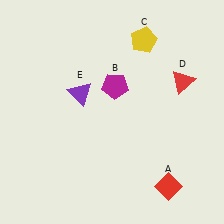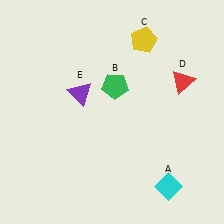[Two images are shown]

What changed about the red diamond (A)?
In Image 1, A is red. In Image 2, it changed to cyan.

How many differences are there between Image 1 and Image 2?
There are 2 differences between the two images.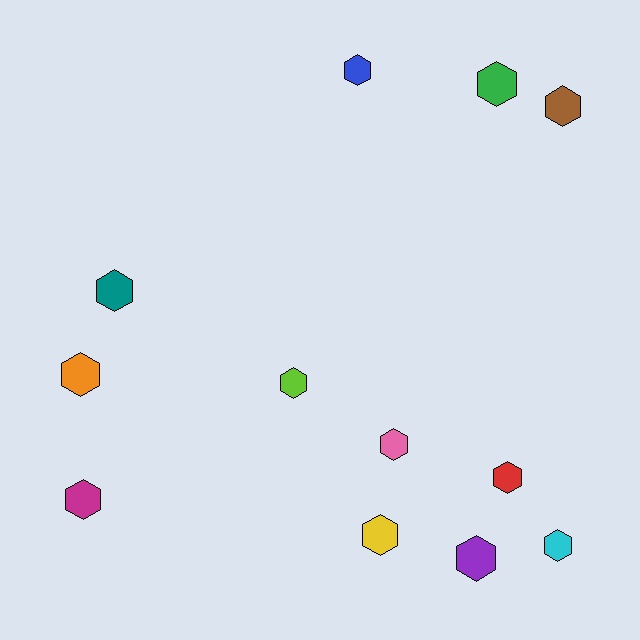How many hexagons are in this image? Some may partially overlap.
There are 12 hexagons.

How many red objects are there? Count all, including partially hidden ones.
There is 1 red object.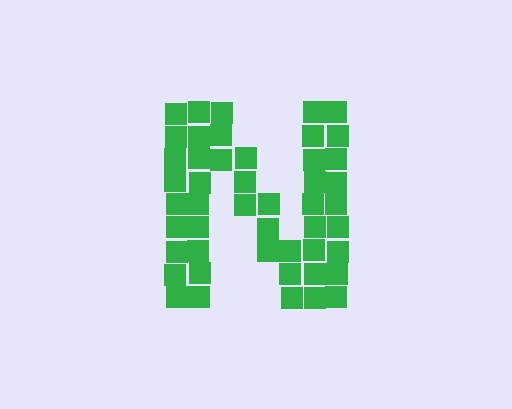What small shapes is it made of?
It is made of small squares.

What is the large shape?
The large shape is the letter N.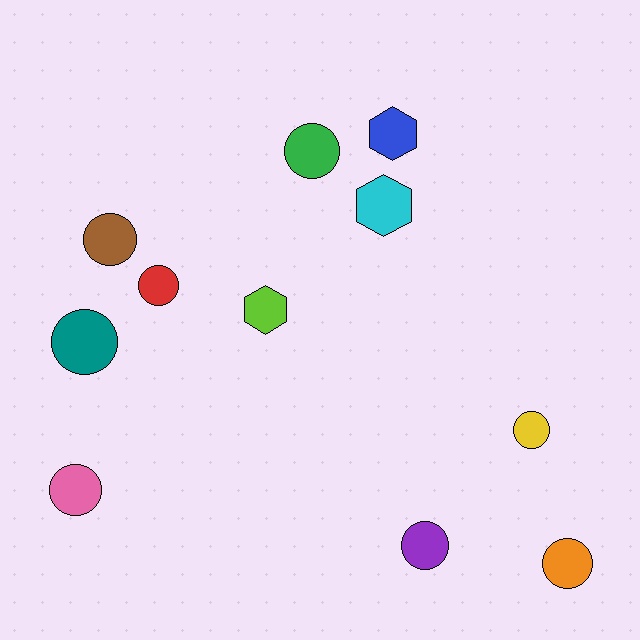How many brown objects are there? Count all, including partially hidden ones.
There is 1 brown object.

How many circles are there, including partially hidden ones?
There are 8 circles.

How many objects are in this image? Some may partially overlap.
There are 11 objects.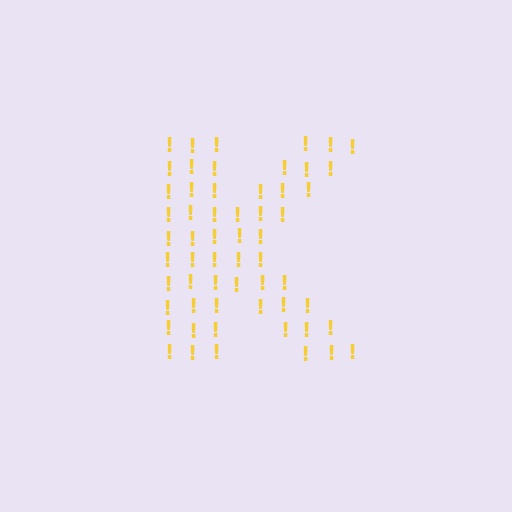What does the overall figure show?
The overall figure shows the letter K.